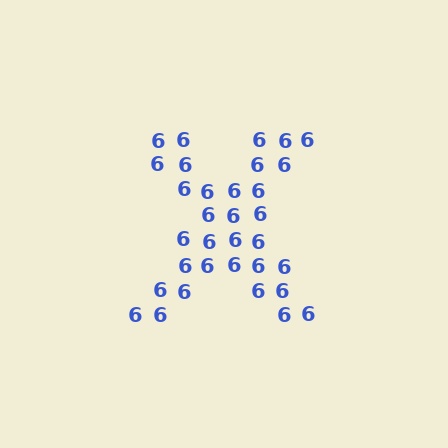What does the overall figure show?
The overall figure shows the letter X.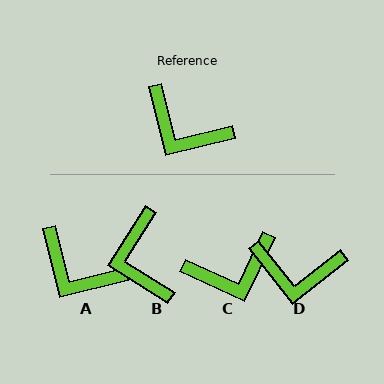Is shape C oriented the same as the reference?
No, it is off by about 51 degrees.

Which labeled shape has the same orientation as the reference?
A.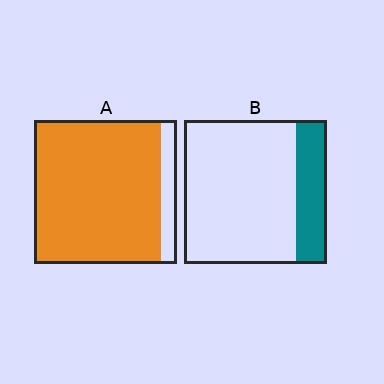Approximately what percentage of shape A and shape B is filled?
A is approximately 90% and B is approximately 20%.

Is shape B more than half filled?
No.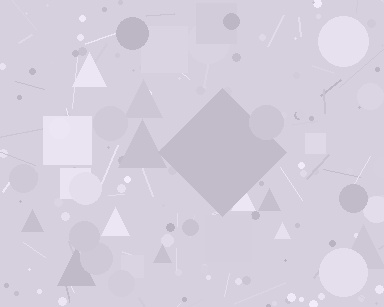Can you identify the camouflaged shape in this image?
The camouflaged shape is a diamond.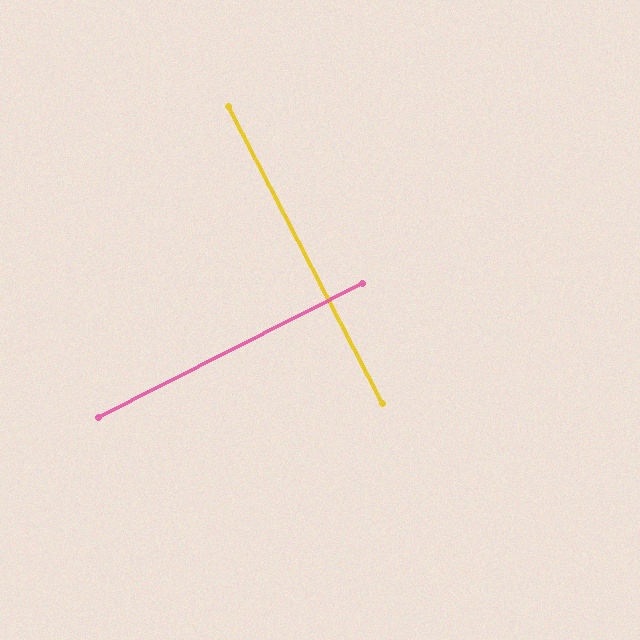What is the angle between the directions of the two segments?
Approximately 90 degrees.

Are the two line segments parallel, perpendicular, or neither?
Perpendicular — they meet at approximately 90°.